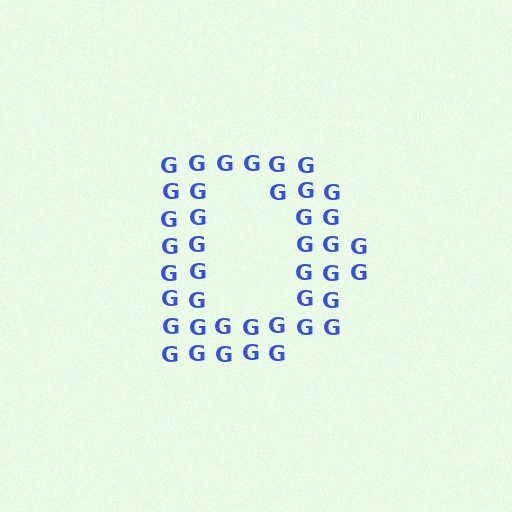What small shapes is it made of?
It is made of small letter G's.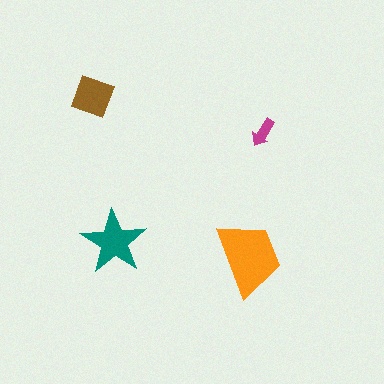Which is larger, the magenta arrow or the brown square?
The brown square.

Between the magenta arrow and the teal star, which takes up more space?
The teal star.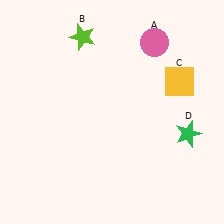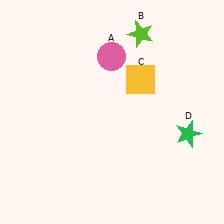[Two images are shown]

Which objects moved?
The objects that moved are: the pink circle (A), the lime star (B), the yellow square (C).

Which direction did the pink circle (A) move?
The pink circle (A) moved left.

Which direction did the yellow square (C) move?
The yellow square (C) moved left.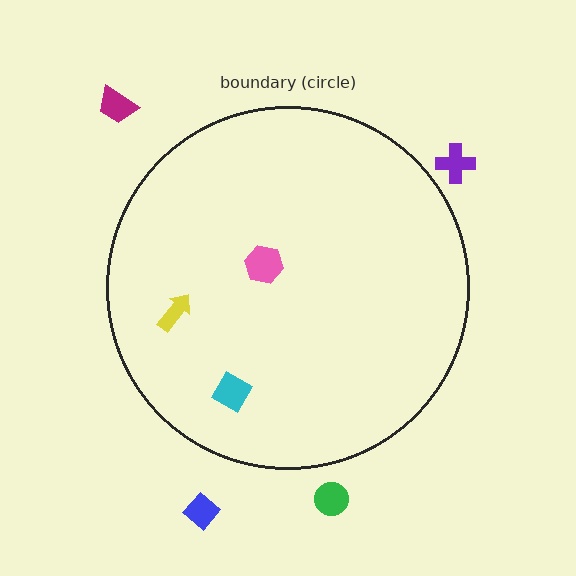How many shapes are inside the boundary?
3 inside, 4 outside.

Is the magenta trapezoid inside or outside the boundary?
Outside.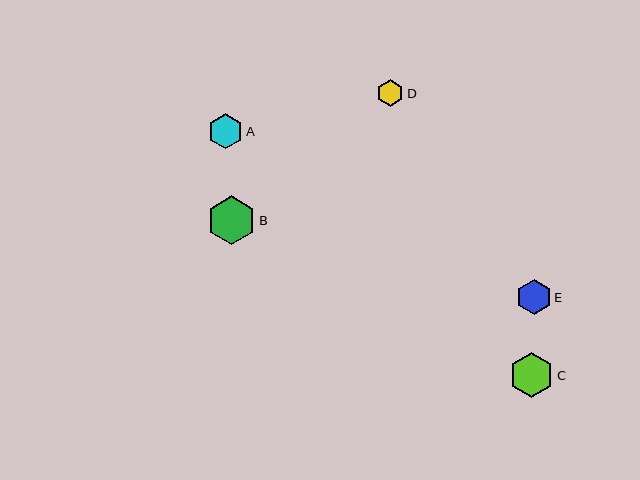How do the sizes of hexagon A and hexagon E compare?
Hexagon A and hexagon E are approximately the same size.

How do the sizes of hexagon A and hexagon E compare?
Hexagon A and hexagon E are approximately the same size.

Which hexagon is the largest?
Hexagon B is the largest with a size of approximately 48 pixels.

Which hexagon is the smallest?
Hexagon D is the smallest with a size of approximately 27 pixels.